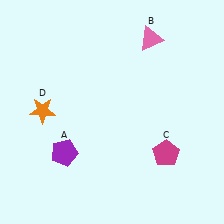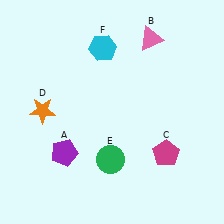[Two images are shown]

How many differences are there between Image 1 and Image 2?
There are 2 differences between the two images.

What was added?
A green circle (E), a cyan hexagon (F) were added in Image 2.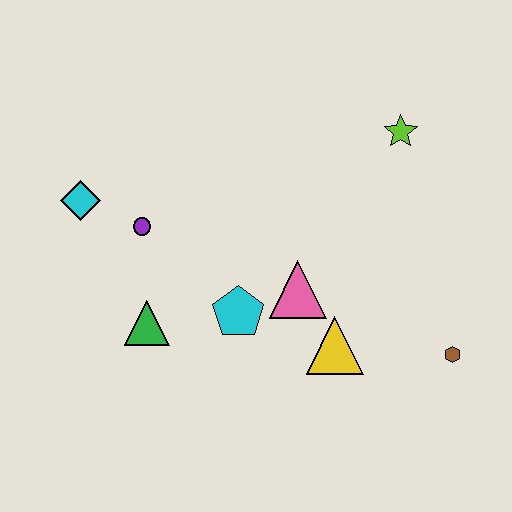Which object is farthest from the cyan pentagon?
The lime star is farthest from the cyan pentagon.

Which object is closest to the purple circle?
The cyan diamond is closest to the purple circle.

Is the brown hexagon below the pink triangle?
Yes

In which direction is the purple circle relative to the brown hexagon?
The purple circle is to the left of the brown hexagon.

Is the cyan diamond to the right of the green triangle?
No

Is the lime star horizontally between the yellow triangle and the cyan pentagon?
No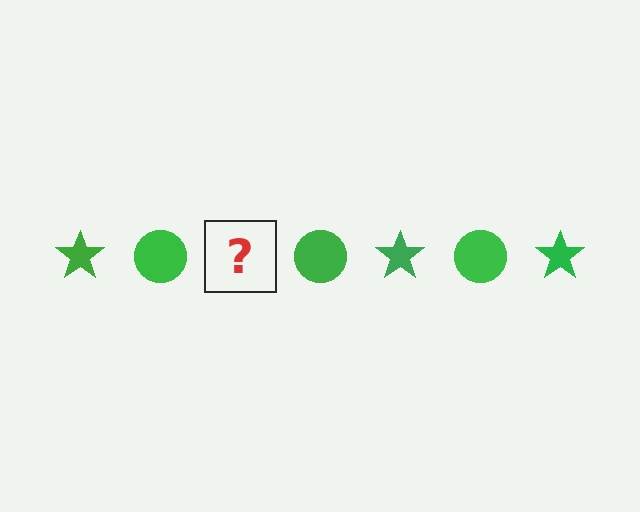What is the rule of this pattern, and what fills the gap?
The rule is that the pattern cycles through star, circle shapes in green. The gap should be filled with a green star.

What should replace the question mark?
The question mark should be replaced with a green star.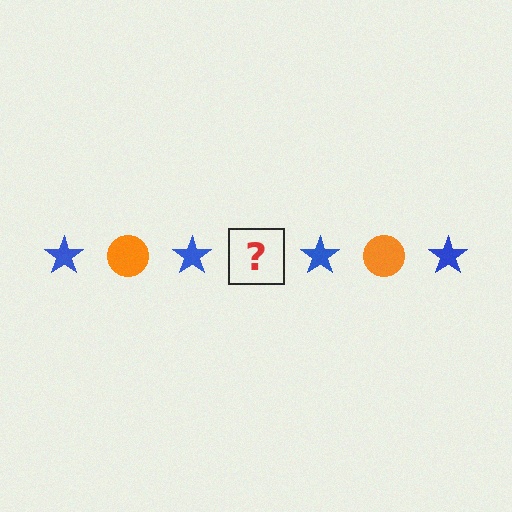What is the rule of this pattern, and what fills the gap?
The rule is that the pattern alternates between blue star and orange circle. The gap should be filled with an orange circle.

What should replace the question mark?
The question mark should be replaced with an orange circle.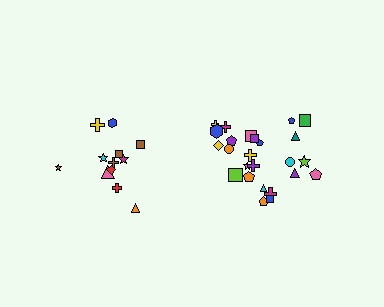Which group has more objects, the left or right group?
The right group.